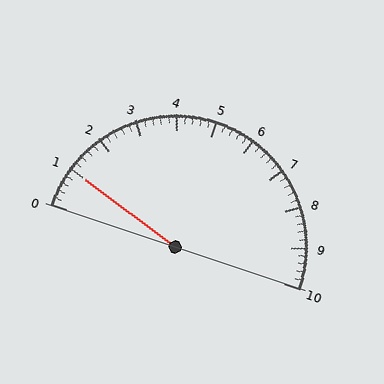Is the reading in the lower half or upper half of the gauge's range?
The reading is in the lower half of the range (0 to 10).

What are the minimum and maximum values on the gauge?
The gauge ranges from 0 to 10.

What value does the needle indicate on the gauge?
The needle indicates approximately 1.0.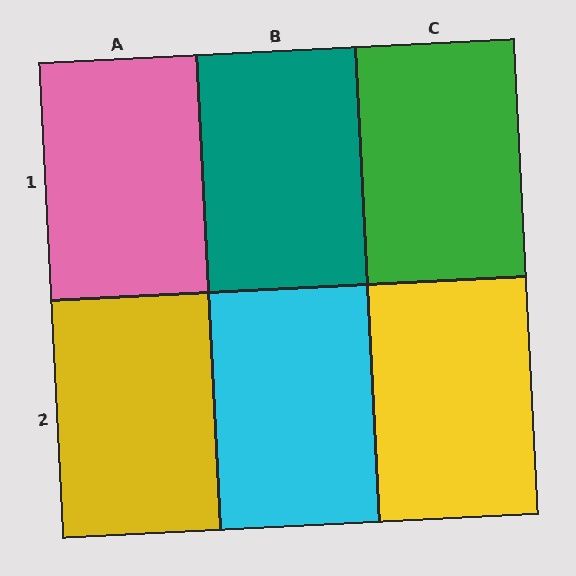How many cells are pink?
1 cell is pink.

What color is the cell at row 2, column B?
Cyan.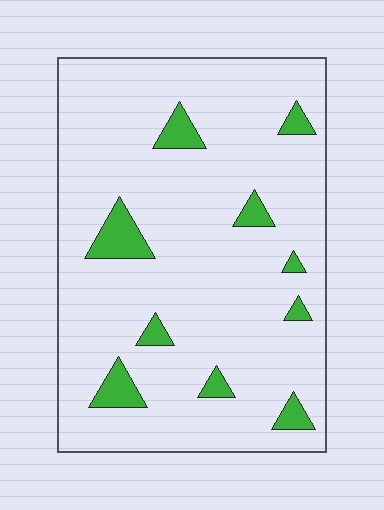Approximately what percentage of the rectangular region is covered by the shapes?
Approximately 10%.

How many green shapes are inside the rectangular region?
10.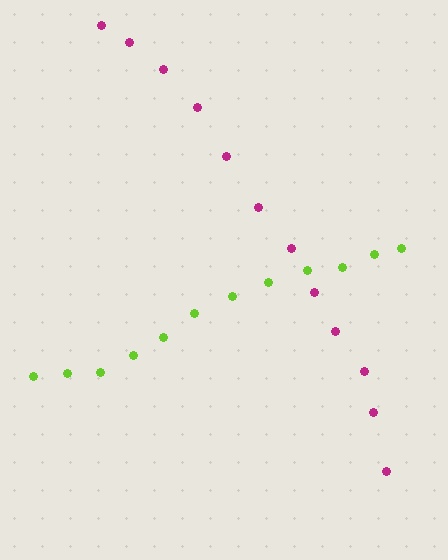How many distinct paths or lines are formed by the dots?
There are 2 distinct paths.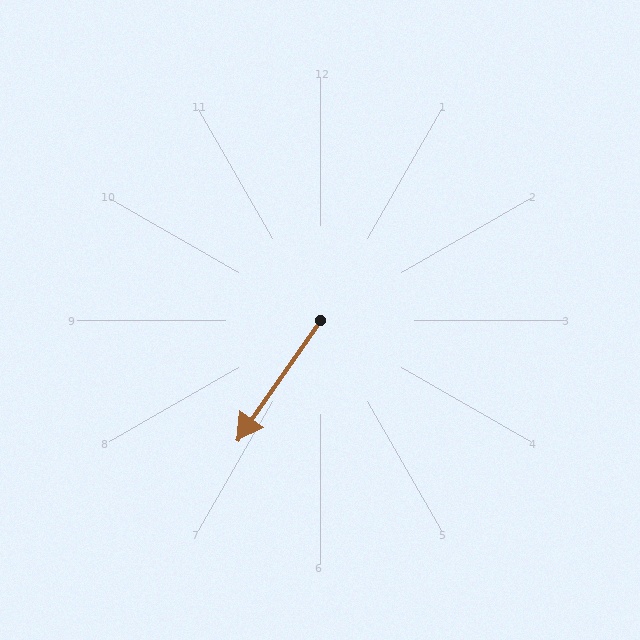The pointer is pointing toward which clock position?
Roughly 7 o'clock.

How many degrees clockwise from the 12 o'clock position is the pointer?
Approximately 215 degrees.